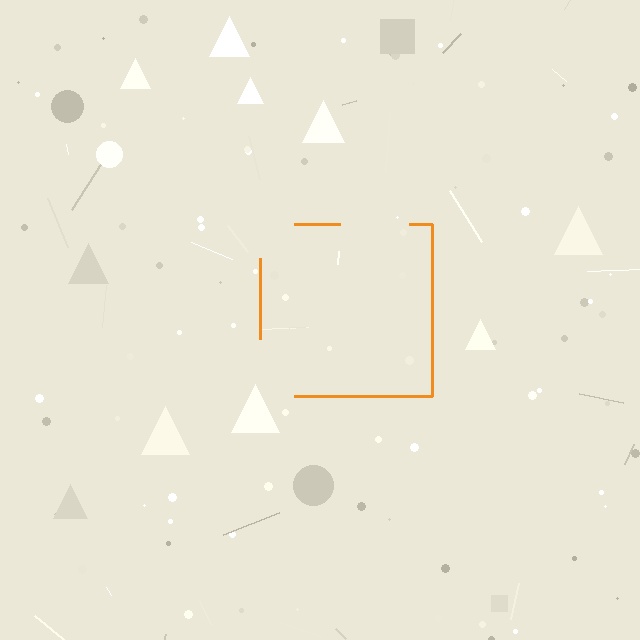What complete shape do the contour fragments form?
The contour fragments form a square.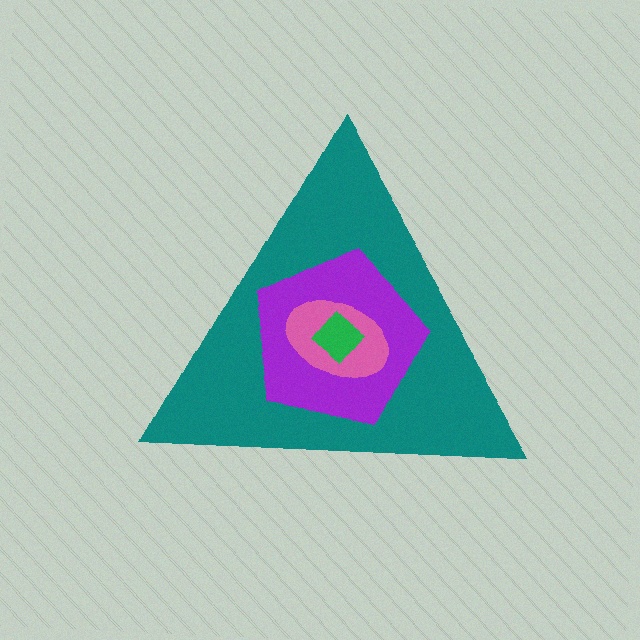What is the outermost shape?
The teal triangle.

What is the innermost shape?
The green diamond.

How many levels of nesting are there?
4.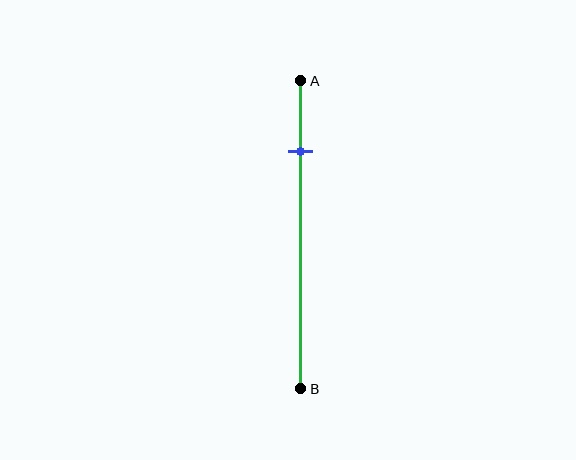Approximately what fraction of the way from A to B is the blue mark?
The blue mark is approximately 25% of the way from A to B.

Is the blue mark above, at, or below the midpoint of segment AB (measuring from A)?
The blue mark is above the midpoint of segment AB.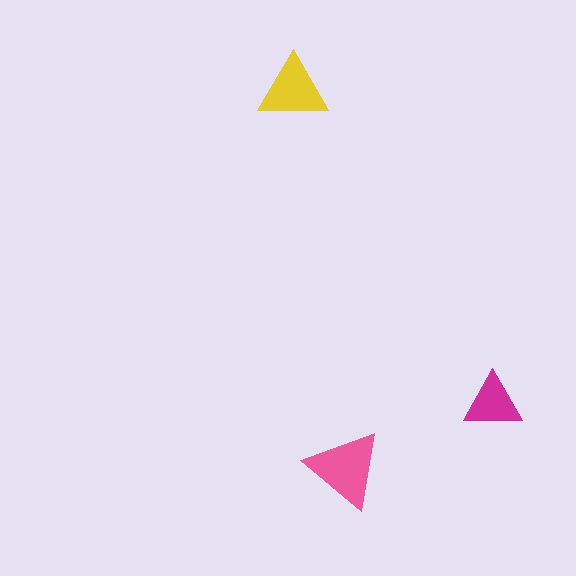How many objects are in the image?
There are 3 objects in the image.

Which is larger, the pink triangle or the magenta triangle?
The pink one.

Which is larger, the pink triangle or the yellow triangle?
The pink one.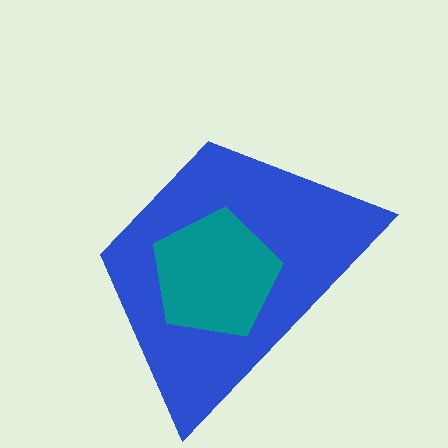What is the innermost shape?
The teal pentagon.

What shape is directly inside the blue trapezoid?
The teal pentagon.